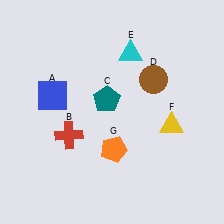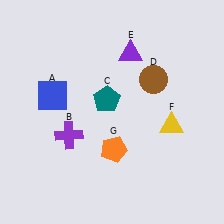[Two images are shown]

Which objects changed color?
B changed from red to purple. E changed from cyan to purple.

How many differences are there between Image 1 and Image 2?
There are 2 differences between the two images.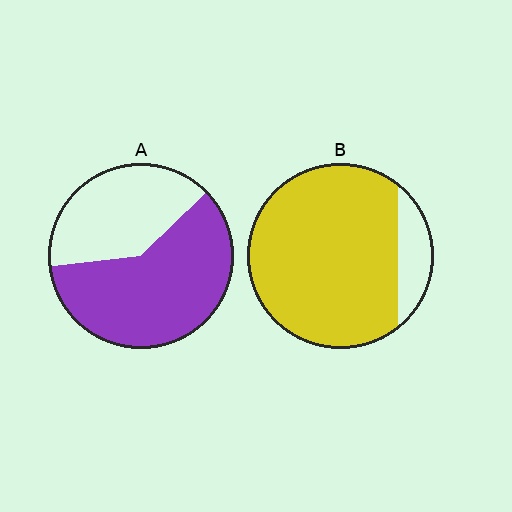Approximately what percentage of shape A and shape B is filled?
A is approximately 60% and B is approximately 85%.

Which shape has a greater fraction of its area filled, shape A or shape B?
Shape B.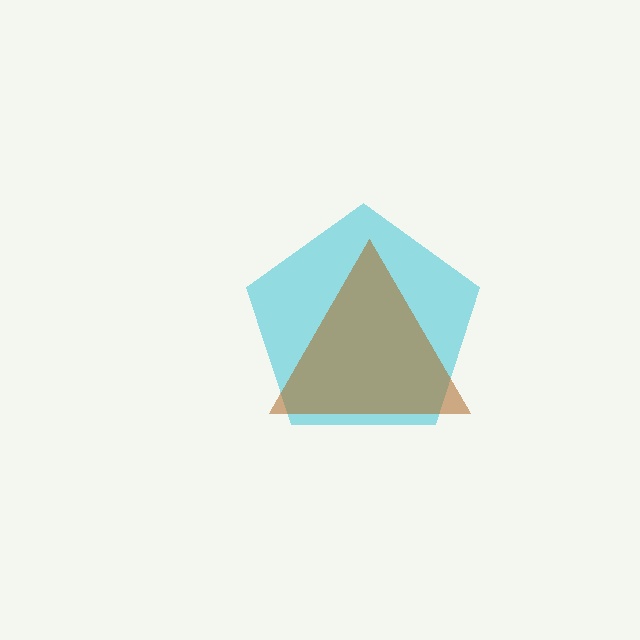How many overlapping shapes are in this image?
There are 2 overlapping shapes in the image.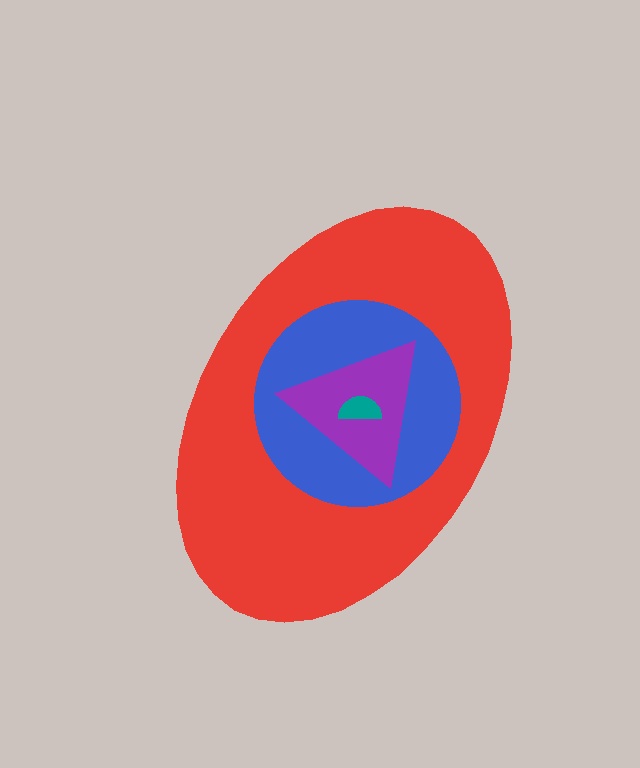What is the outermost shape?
The red ellipse.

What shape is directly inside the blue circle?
The purple triangle.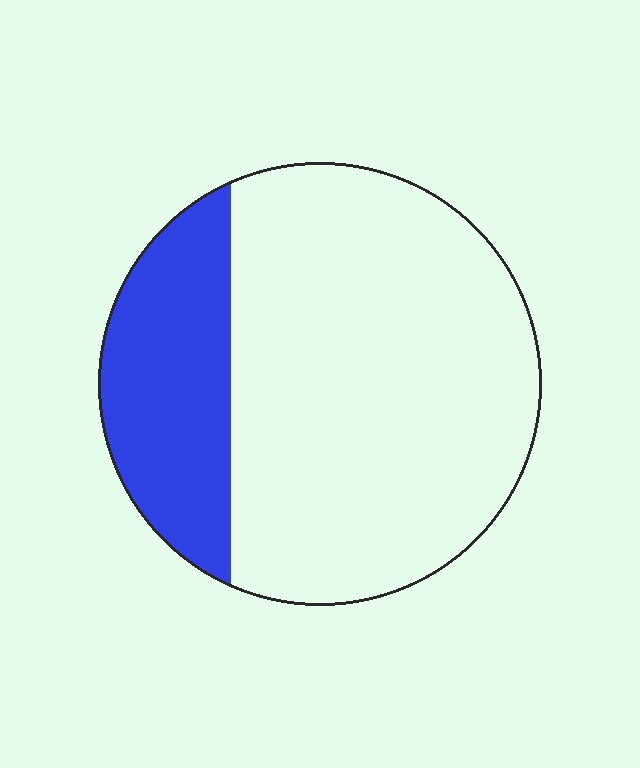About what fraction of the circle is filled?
About one quarter (1/4).